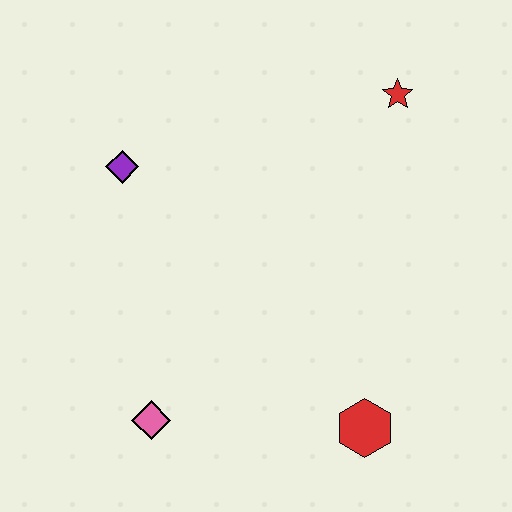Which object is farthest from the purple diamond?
The red hexagon is farthest from the purple diamond.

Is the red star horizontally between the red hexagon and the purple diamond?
No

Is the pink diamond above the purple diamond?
No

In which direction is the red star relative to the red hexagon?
The red star is above the red hexagon.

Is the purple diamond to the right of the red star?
No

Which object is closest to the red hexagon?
The pink diamond is closest to the red hexagon.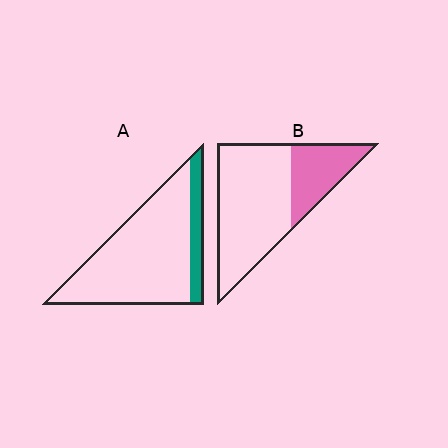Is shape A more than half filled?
No.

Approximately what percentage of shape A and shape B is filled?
A is approximately 15% and B is approximately 30%.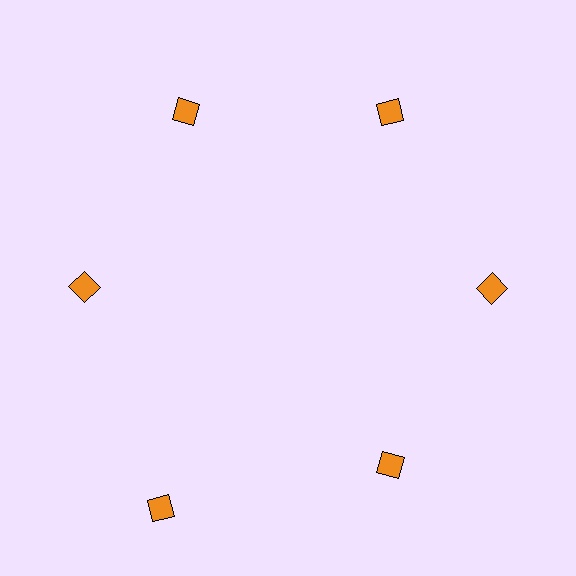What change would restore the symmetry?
The symmetry would be restored by moving it inward, back onto the ring so that all 6 squares sit at equal angles and equal distance from the center.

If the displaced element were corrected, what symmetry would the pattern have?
It would have 6-fold rotational symmetry — the pattern would map onto itself every 60 degrees.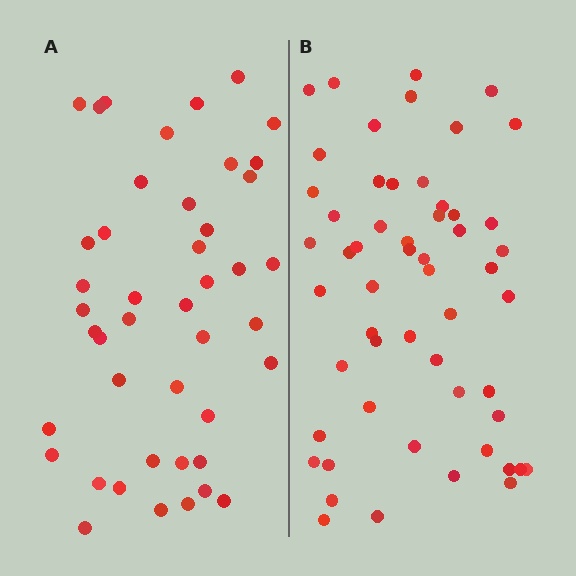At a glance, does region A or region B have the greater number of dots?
Region B (the right region) has more dots.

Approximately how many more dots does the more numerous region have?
Region B has roughly 12 or so more dots than region A.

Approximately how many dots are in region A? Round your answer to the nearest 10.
About 40 dots. (The exact count is 44, which rounds to 40.)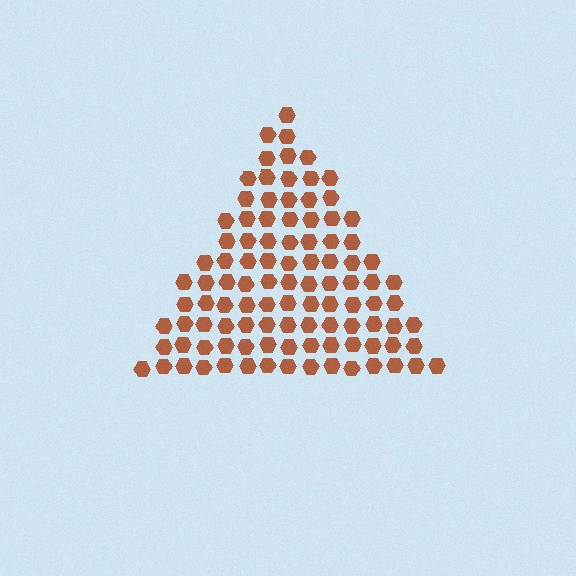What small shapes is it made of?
It is made of small hexagons.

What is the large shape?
The large shape is a triangle.